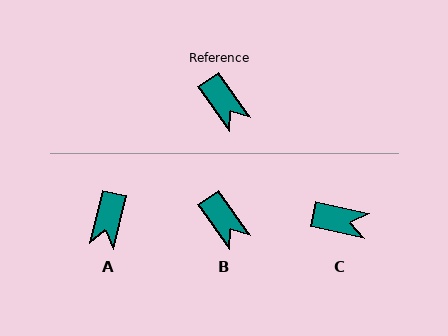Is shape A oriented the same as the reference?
No, it is off by about 48 degrees.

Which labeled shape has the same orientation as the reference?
B.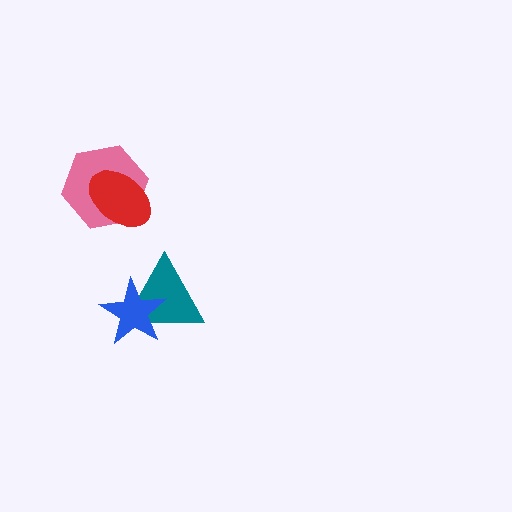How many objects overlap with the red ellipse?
1 object overlaps with the red ellipse.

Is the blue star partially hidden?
No, no other shape covers it.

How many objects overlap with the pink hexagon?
1 object overlaps with the pink hexagon.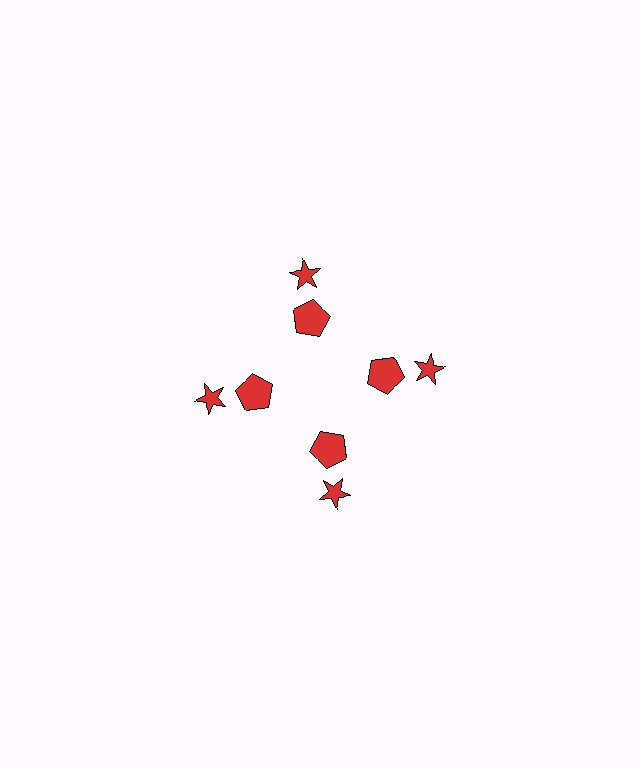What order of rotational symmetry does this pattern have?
This pattern has 4-fold rotational symmetry.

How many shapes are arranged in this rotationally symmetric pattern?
There are 8 shapes, arranged in 4 groups of 2.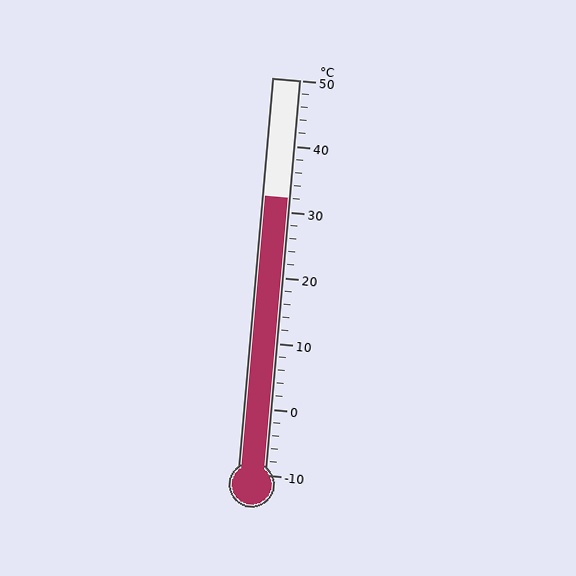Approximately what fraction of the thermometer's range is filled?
The thermometer is filled to approximately 70% of its range.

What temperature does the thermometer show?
The thermometer shows approximately 32°C.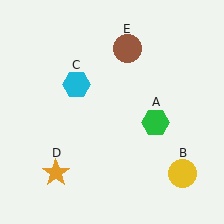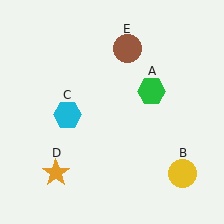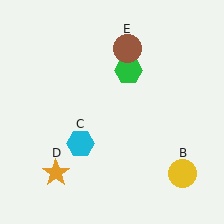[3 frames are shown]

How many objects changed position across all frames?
2 objects changed position: green hexagon (object A), cyan hexagon (object C).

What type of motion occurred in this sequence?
The green hexagon (object A), cyan hexagon (object C) rotated counterclockwise around the center of the scene.